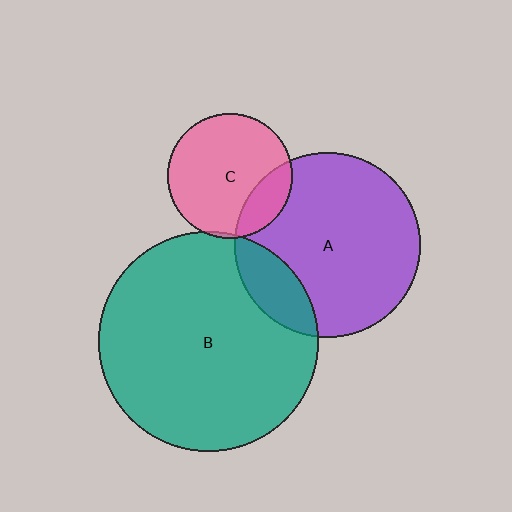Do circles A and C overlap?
Yes.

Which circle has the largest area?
Circle B (teal).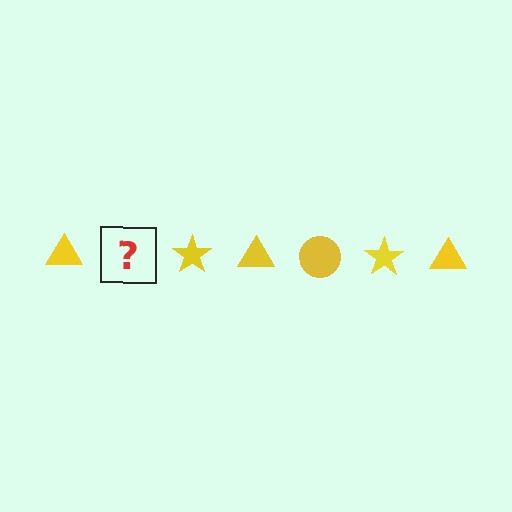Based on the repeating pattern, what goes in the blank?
The blank should be a yellow circle.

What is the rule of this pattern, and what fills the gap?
The rule is that the pattern cycles through triangle, circle, star shapes in yellow. The gap should be filled with a yellow circle.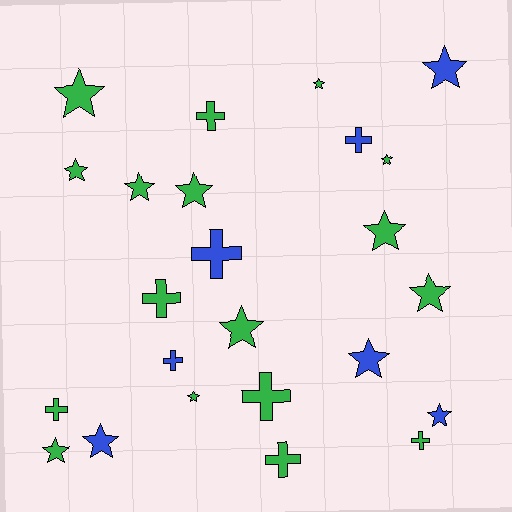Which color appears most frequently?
Green, with 17 objects.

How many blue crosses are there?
There are 3 blue crosses.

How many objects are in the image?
There are 24 objects.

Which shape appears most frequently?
Star, with 15 objects.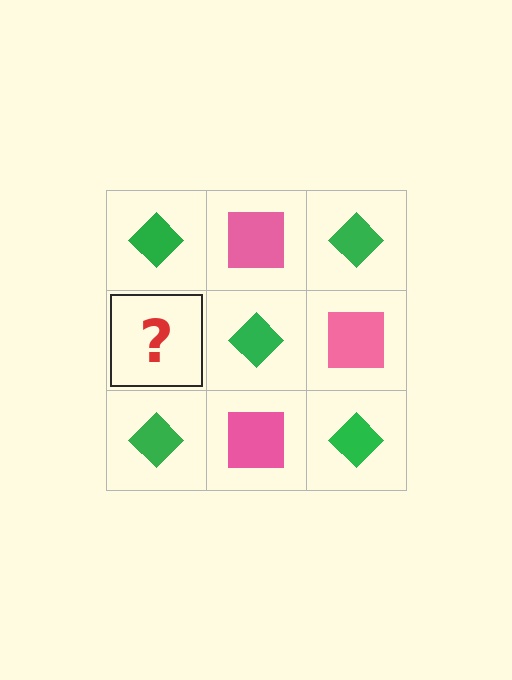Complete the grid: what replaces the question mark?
The question mark should be replaced with a pink square.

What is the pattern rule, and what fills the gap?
The rule is that it alternates green diamond and pink square in a checkerboard pattern. The gap should be filled with a pink square.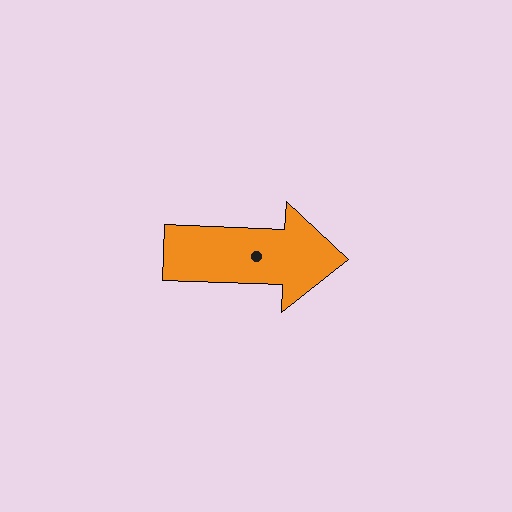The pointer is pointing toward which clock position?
Roughly 3 o'clock.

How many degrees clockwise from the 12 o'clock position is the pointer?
Approximately 92 degrees.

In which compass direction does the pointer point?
East.